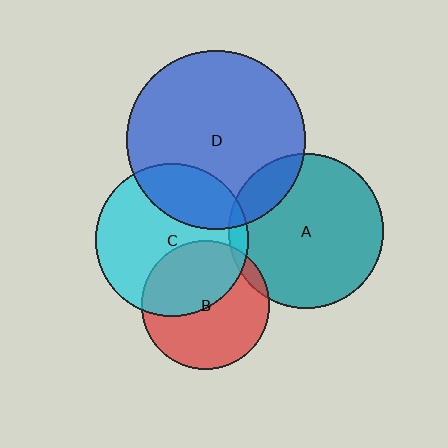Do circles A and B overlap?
Yes.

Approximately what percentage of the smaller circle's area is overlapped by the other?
Approximately 5%.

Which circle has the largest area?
Circle D (blue).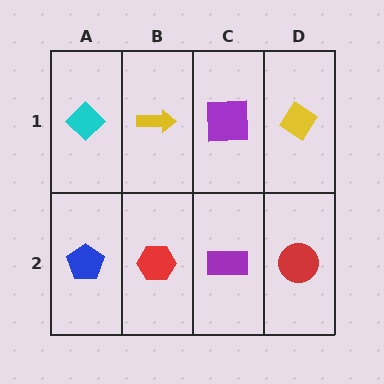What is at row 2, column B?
A red hexagon.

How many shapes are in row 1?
4 shapes.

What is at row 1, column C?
A purple square.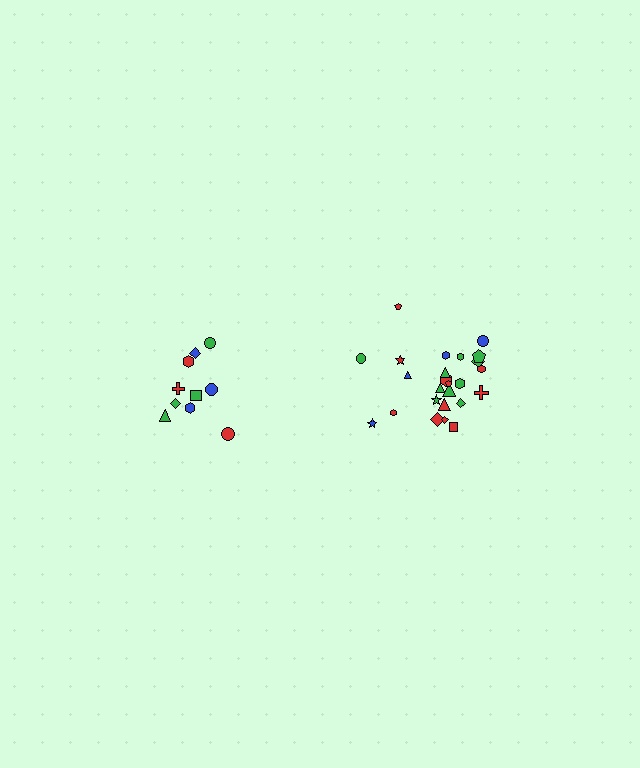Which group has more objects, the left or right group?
The right group.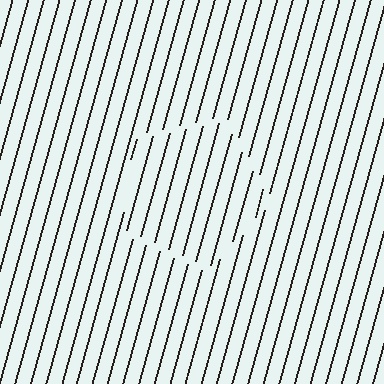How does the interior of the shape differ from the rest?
The interior of the shape contains the same grating, shifted by half a period — the contour is defined by the phase discontinuity where line-ends from the inner and outer gratings abut.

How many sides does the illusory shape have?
5 sides — the line-ends trace a pentagon.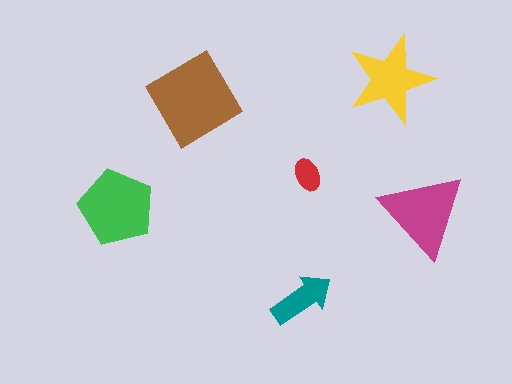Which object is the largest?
The brown diamond.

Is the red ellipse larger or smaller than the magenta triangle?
Smaller.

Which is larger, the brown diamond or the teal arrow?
The brown diamond.